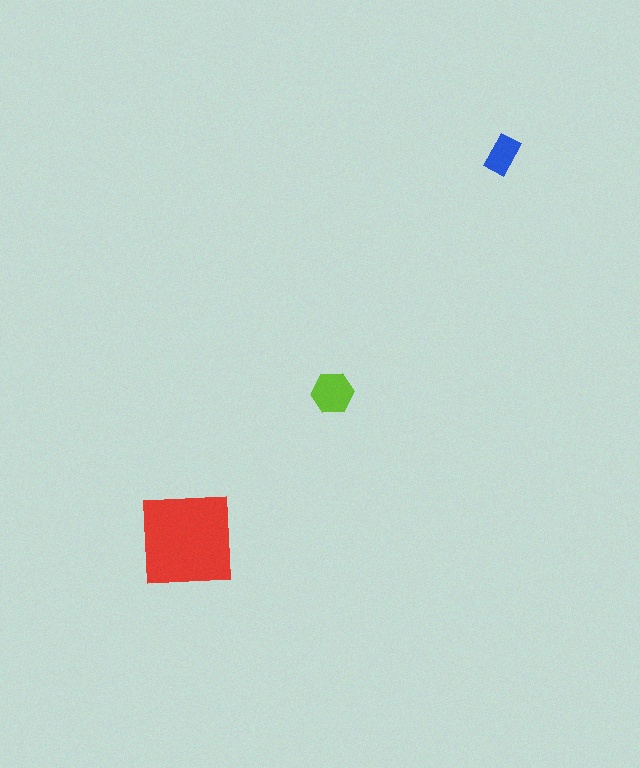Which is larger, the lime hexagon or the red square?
The red square.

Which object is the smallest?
The blue rectangle.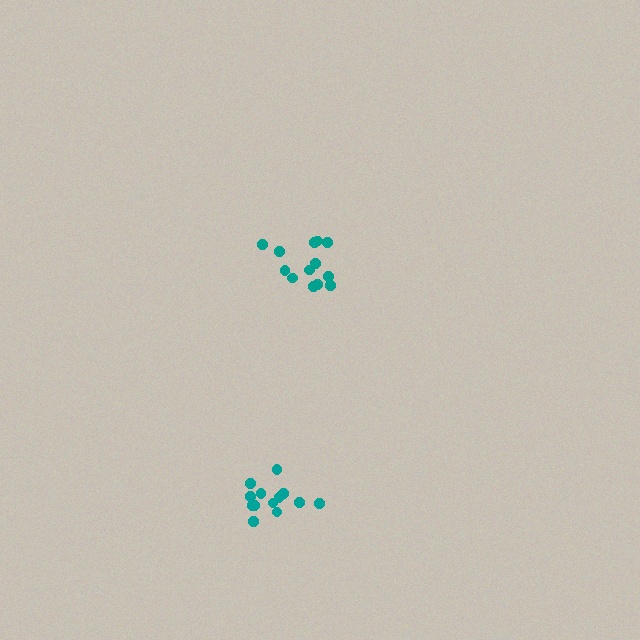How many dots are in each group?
Group 1: 13 dots, Group 2: 13 dots (26 total).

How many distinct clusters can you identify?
There are 2 distinct clusters.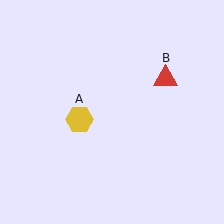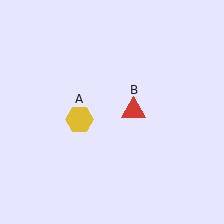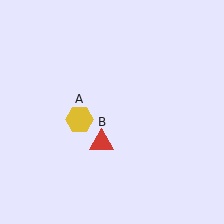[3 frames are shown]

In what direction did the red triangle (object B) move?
The red triangle (object B) moved down and to the left.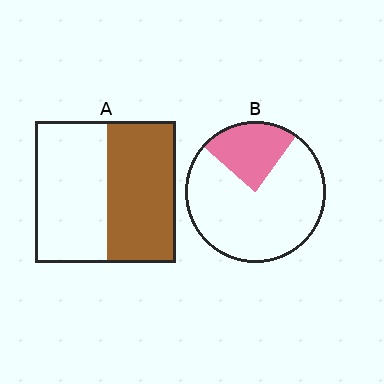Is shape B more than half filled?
No.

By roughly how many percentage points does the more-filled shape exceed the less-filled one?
By roughly 25 percentage points (A over B).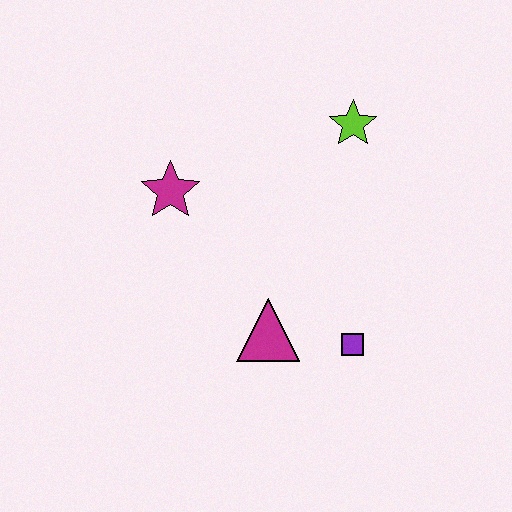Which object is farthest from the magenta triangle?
The lime star is farthest from the magenta triangle.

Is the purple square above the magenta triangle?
No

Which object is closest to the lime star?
The magenta star is closest to the lime star.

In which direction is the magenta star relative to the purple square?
The magenta star is to the left of the purple square.